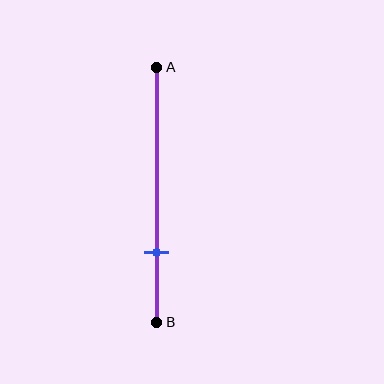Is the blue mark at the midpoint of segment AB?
No, the mark is at about 75% from A, not at the 50% midpoint.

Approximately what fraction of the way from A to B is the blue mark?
The blue mark is approximately 75% of the way from A to B.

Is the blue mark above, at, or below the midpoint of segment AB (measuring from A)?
The blue mark is below the midpoint of segment AB.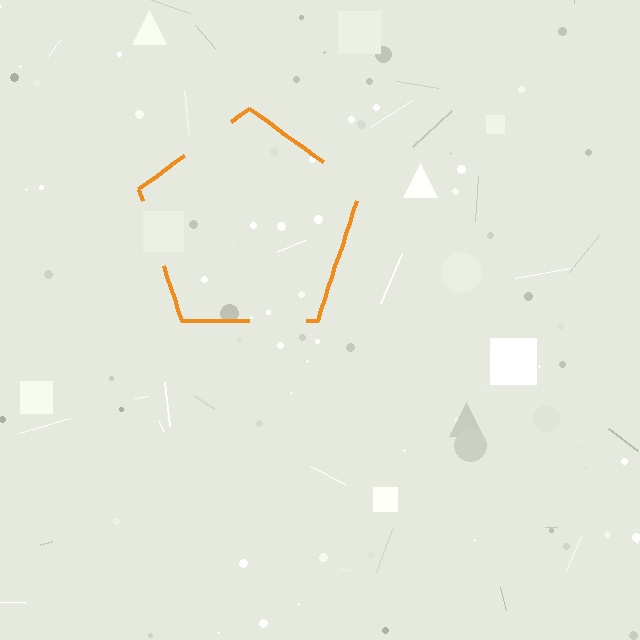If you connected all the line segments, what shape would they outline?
They would outline a pentagon.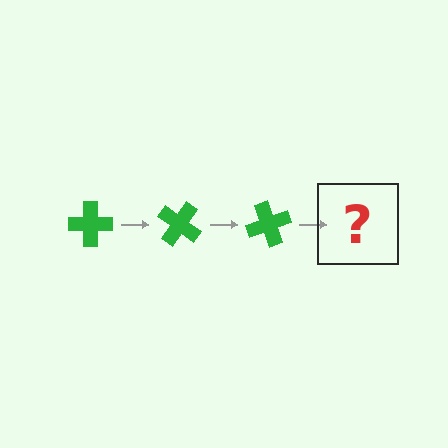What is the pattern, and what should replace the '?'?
The pattern is that the cross rotates 35 degrees each step. The '?' should be a green cross rotated 105 degrees.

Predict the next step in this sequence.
The next step is a green cross rotated 105 degrees.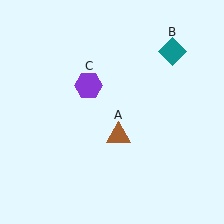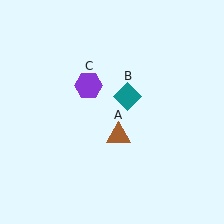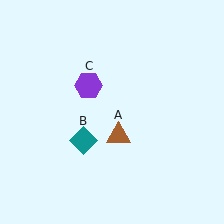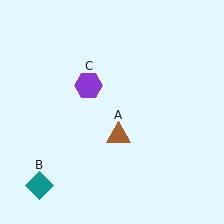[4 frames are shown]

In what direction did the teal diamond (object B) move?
The teal diamond (object B) moved down and to the left.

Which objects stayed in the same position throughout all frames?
Brown triangle (object A) and purple hexagon (object C) remained stationary.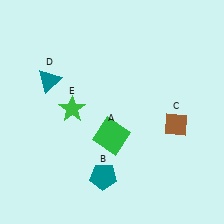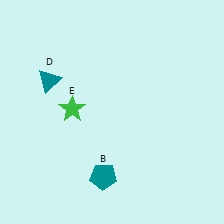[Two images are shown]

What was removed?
The brown diamond (C), the green square (A) were removed in Image 2.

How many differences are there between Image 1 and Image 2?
There are 2 differences between the two images.